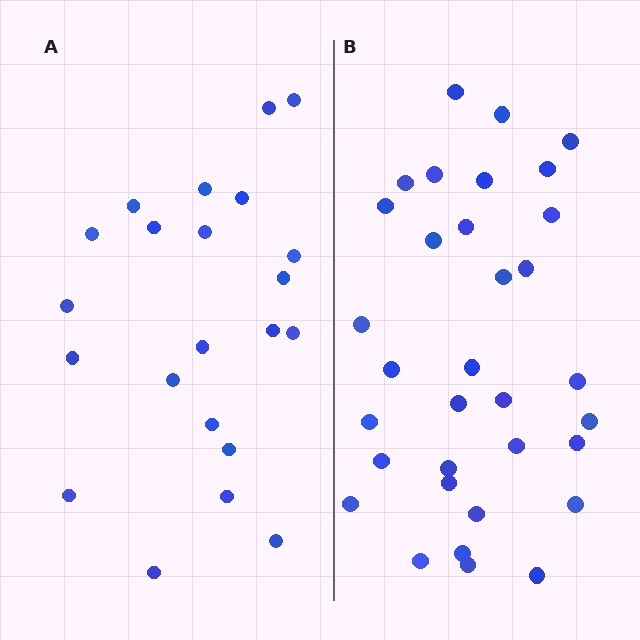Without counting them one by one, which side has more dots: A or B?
Region B (the right region) has more dots.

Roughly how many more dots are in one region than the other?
Region B has roughly 12 or so more dots than region A.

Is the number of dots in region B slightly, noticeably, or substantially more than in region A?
Region B has substantially more. The ratio is roughly 1.5 to 1.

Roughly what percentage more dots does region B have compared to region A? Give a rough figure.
About 50% more.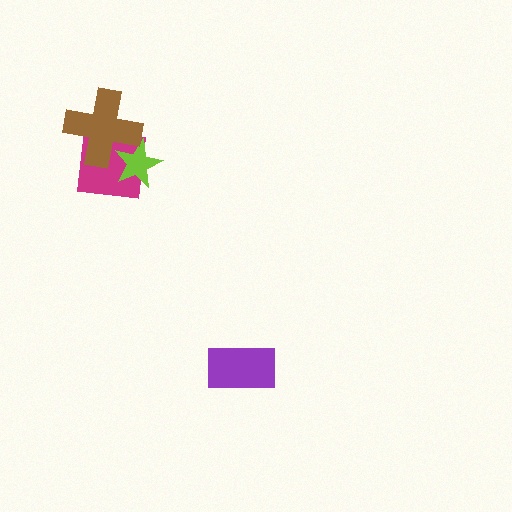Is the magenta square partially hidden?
Yes, it is partially covered by another shape.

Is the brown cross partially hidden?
No, no other shape covers it.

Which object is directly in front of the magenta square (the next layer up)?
The lime star is directly in front of the magenta square.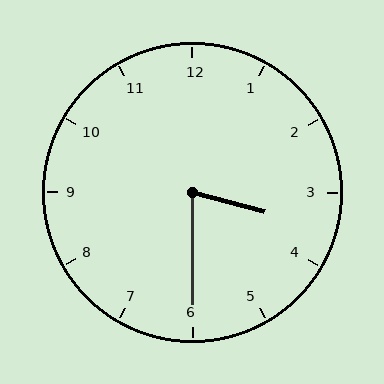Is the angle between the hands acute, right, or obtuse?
It is acute.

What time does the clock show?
3:30.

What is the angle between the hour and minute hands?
Approximately 75 degrees.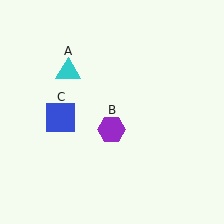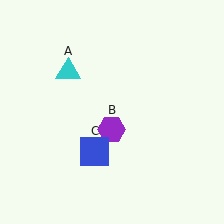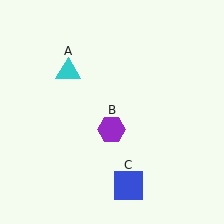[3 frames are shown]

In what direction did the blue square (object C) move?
The blue square (object C) moved down and to the right.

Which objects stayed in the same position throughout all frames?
Cyan triangle (object A) and purple hexagon (object B) remained stationary.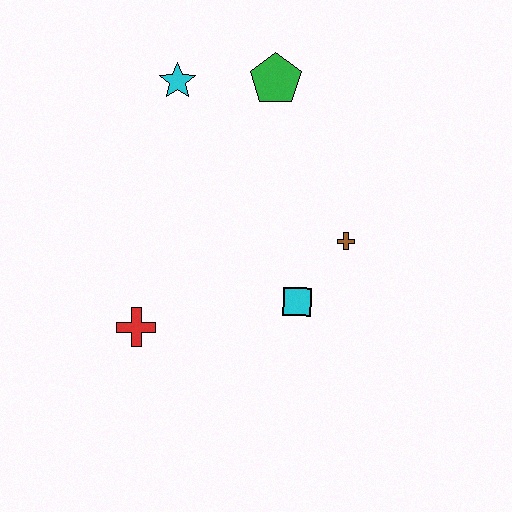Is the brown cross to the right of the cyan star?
Yes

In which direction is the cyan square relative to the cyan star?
The cyan square is below the cyan star.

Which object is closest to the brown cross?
The cyan square is closest to the brown cross.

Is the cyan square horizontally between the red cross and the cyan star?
No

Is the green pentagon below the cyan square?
No